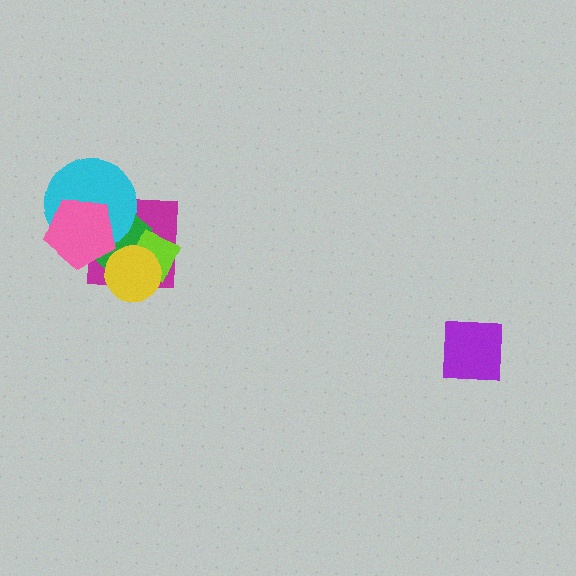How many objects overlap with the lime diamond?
3 objects overlap with the lime diamond.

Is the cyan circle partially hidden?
Yes, it is partially covered by another shape.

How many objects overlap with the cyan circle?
3 objects overlap with the cyan circle.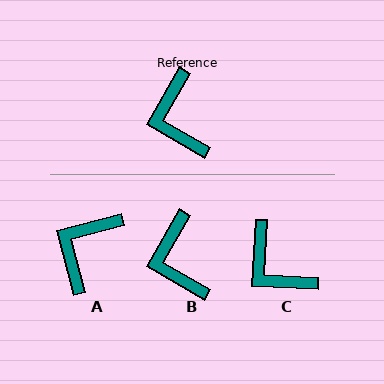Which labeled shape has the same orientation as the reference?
B.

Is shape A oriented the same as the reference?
No, it is off by about 45 degrees.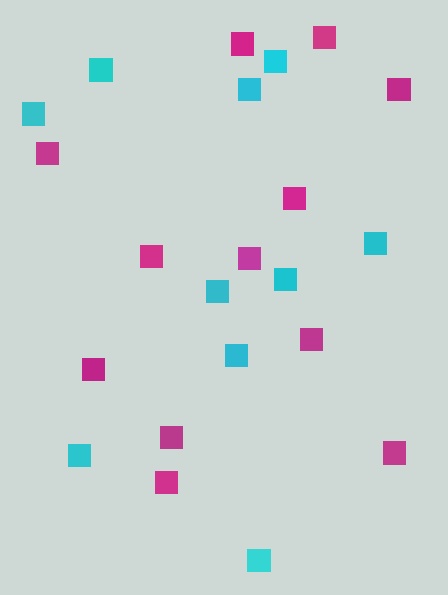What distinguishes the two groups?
There are 2 groups: one group of magenta squares (12) and one group of cyan squares (10).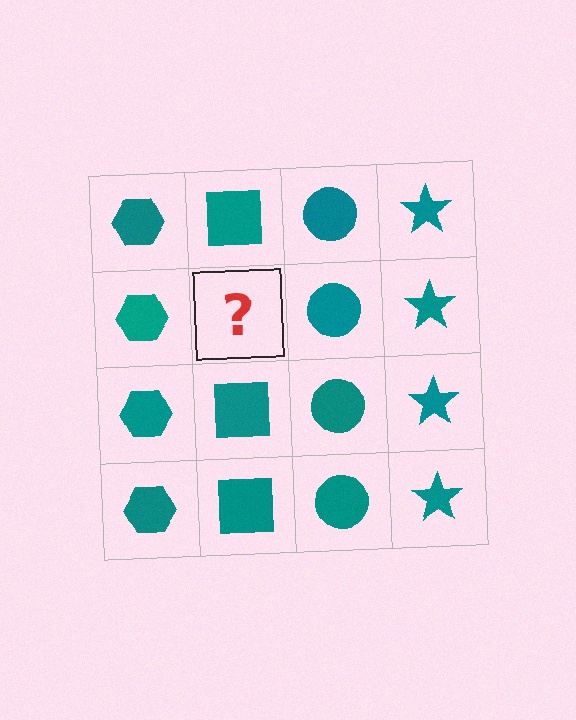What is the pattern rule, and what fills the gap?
The rule is that each column has a consistent shape. The gap should be filled with a teal square.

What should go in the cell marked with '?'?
The missing cell should contain a teal square.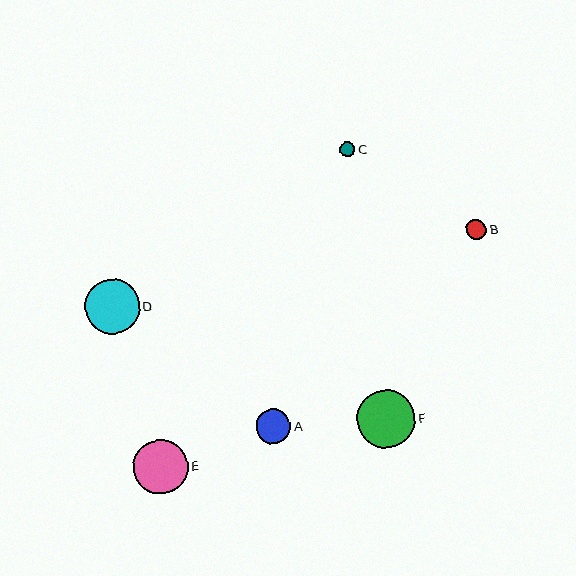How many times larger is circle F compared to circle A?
Circle F is approximately 1.7 times the size of circle A.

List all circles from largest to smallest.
From largest to smallest: F, D, E, A, B, C.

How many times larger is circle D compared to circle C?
Circle D is approximately 3.6 times the size of circle C.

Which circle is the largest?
Circle F is the largest with a size of approximately 58 pixels.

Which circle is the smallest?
Circle C is the smallest with a size of approximately 15 pixels.